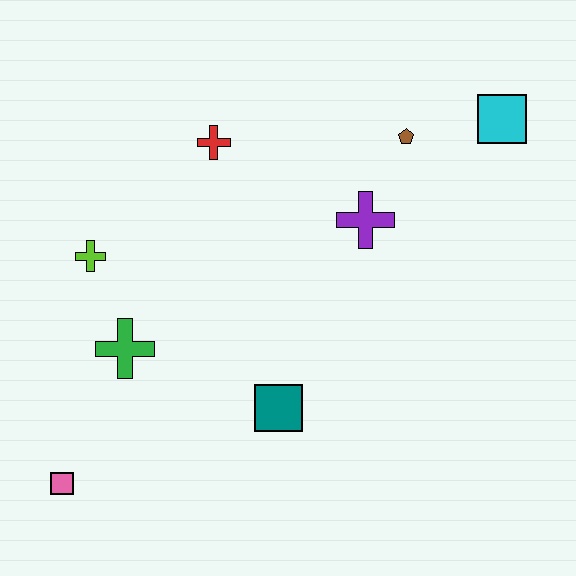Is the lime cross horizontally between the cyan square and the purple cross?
No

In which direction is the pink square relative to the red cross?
The pink square is below the red cross.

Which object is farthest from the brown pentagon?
The pink square is farthest from the brown pentagon.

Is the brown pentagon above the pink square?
Yes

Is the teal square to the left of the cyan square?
Yes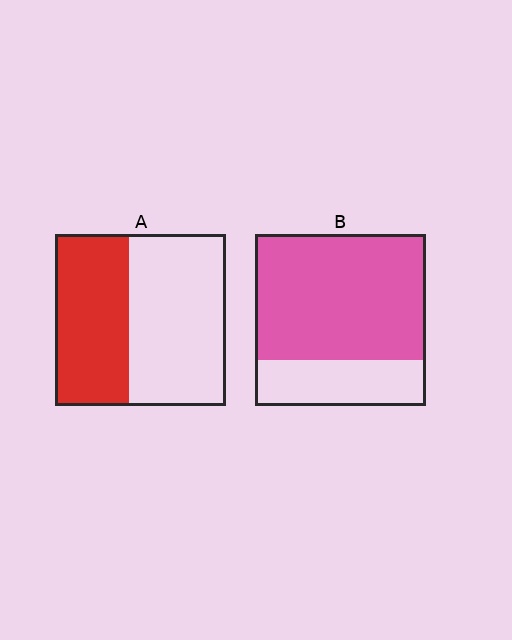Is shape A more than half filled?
No.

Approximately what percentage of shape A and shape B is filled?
A is approximately 45% and B is approximately 75%.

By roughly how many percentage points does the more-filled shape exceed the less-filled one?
By roughly 30 percentage points (B over A).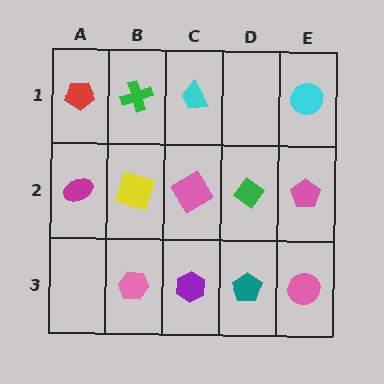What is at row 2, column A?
A magenta ellipse.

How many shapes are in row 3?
4 shapes.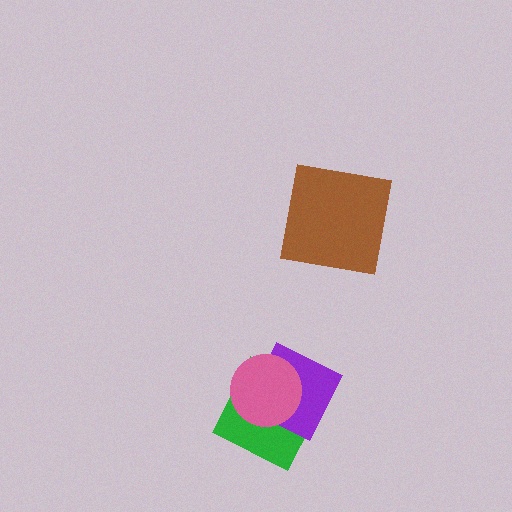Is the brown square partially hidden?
No, no other shape covers it.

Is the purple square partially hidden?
Yes, it is partially covered by another shape.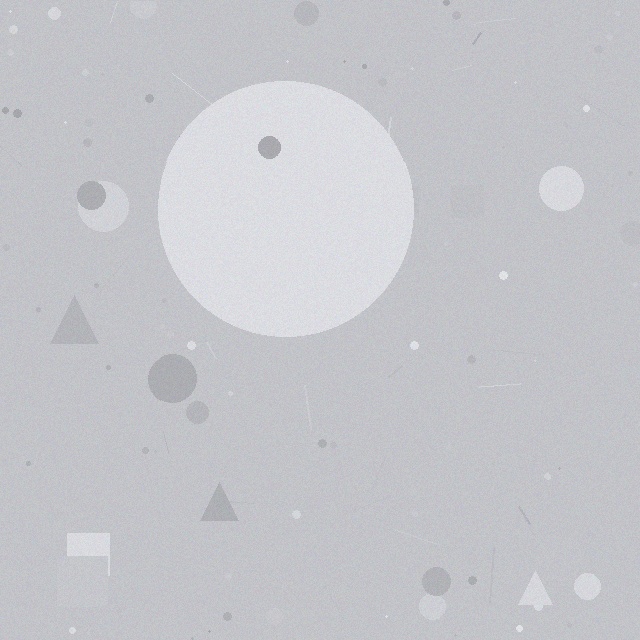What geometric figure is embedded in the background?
A circle is embedded in the background.